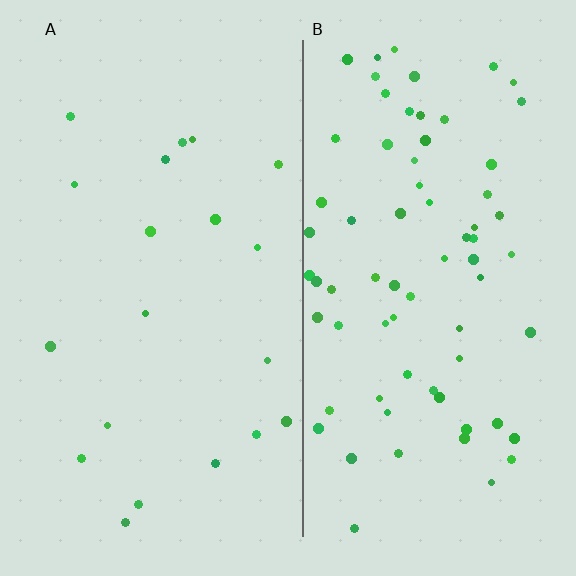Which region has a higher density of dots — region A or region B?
B (the right).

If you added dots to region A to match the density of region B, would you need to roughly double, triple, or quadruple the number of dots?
Approximately quadruple.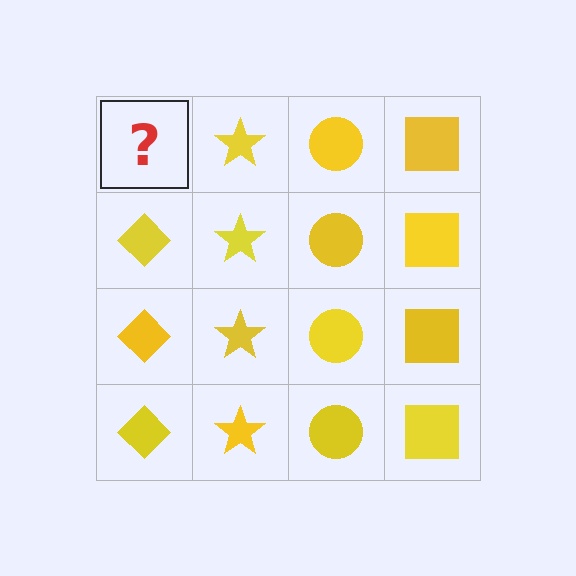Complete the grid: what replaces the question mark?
The question mark should be replaced with a yellow diamond.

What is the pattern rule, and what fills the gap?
The rule is that each column has a consistent shape. The gap should be filled with a yellow diamond.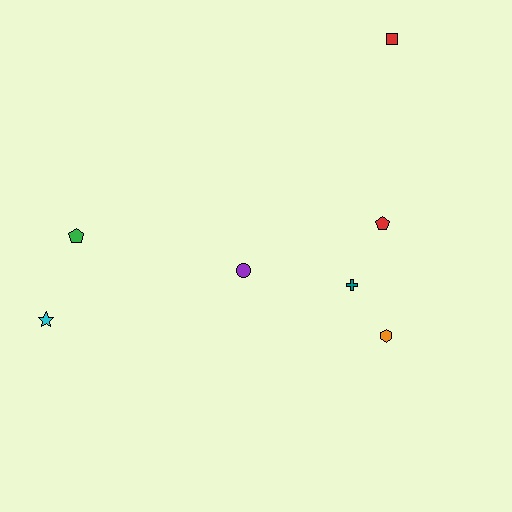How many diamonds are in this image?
There are no diamonds.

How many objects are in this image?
There are 7 objects.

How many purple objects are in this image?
There is 1 purple object.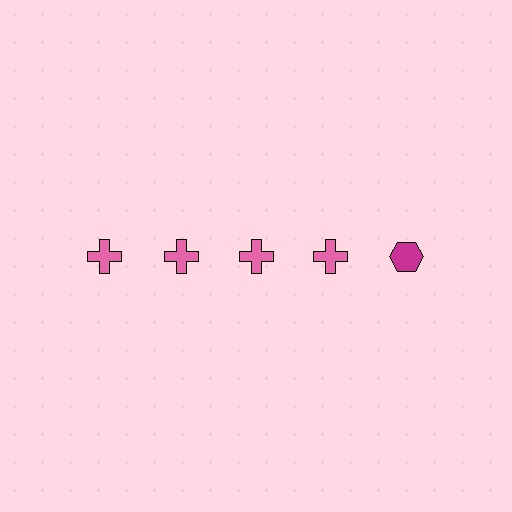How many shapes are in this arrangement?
There are 5 shapes arranged in a grid pattern.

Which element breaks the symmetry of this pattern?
The magenta hexagon in the top row, rightmost column breaks the symmetry. All other shapes are pink crosses.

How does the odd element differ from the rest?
It differs in both color (magenta instead of pink) and shape (hexagon instead of cross).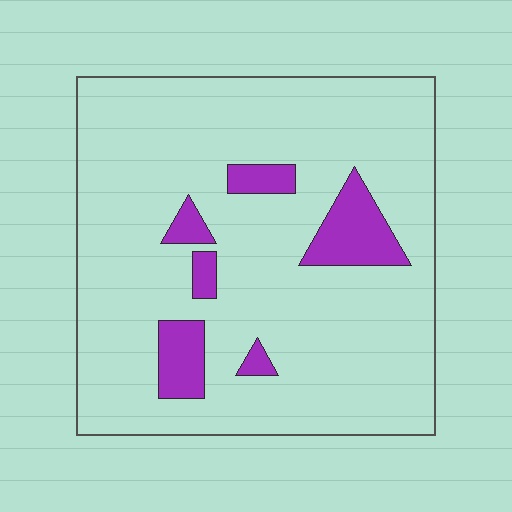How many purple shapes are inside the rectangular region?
6.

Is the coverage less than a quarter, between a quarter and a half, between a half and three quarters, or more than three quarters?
Less than a quarter.